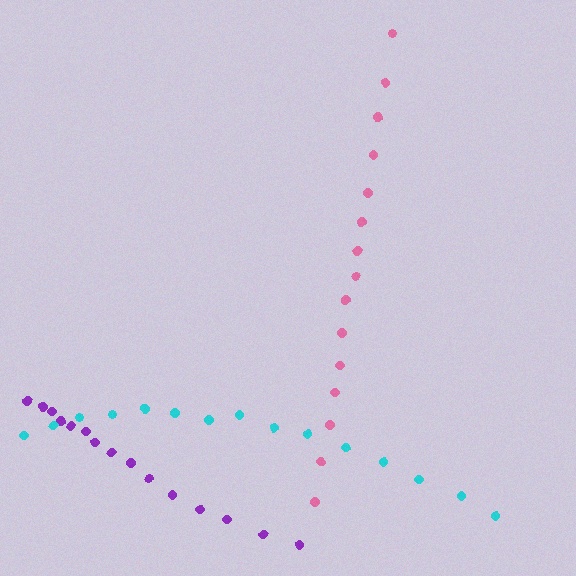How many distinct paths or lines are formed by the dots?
There are 3 distinct paths.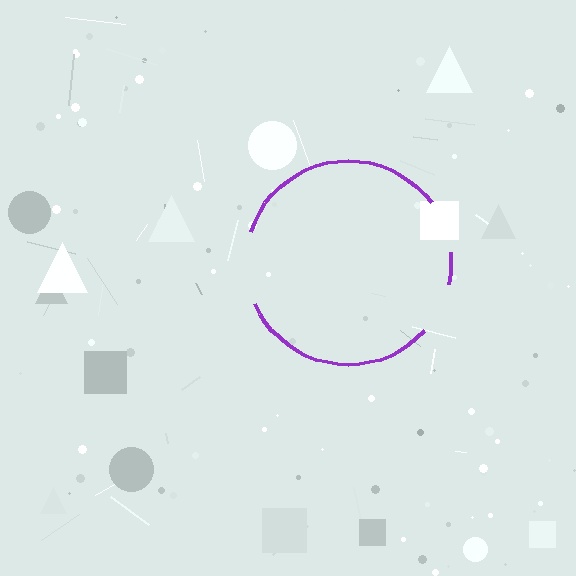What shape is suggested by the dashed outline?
The dashed outline suggests a circle.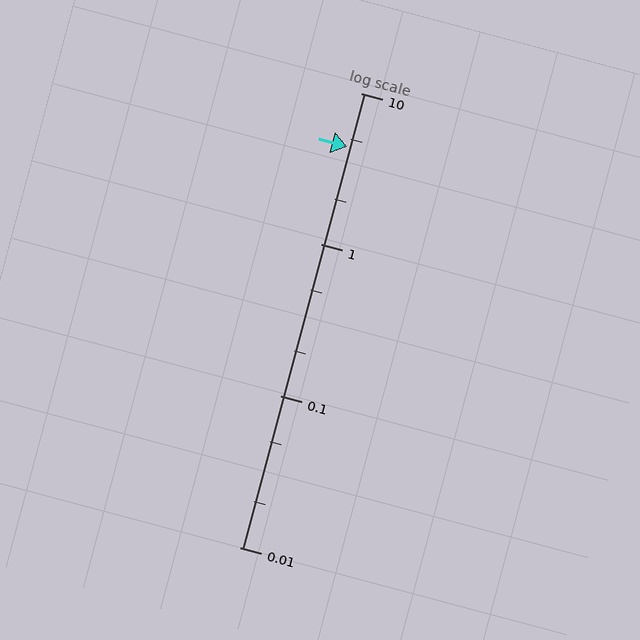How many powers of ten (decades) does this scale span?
The scale spans 3 decades, from 0.01 to 10.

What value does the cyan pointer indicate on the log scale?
The pointer indicates approximately 4.4.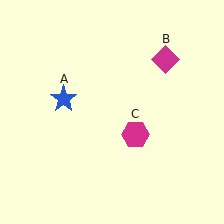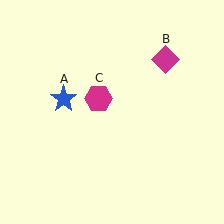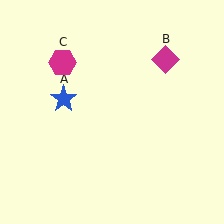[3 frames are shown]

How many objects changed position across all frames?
1 object changed position: magenta hexagon (object C).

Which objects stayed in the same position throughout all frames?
Blue star (object A) and magenta diamond (object B) remained stationary.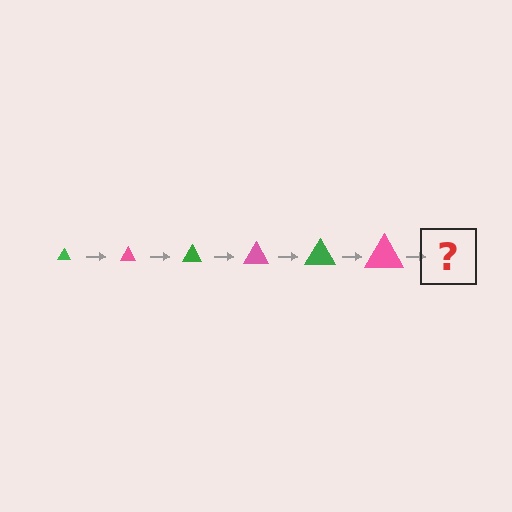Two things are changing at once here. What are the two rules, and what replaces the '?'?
The two rules are that the triangle grows larger each step and the color cycles through green and pink. The '?' should be a green triangle, larger than the previous one.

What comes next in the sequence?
The next element should be a green triangle, larger than the previous one.